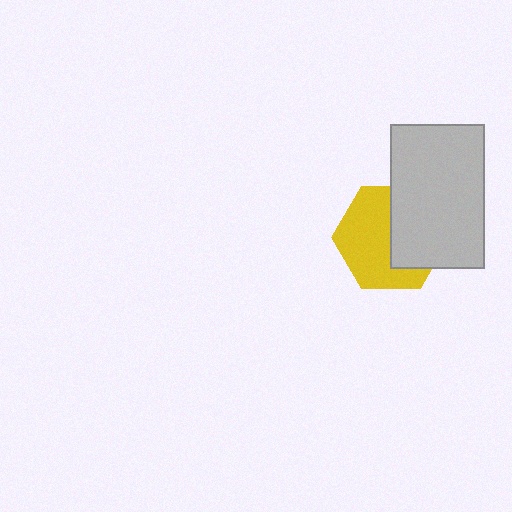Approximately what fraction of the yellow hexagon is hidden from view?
Roughly 44% of the yellow hexagon is hidden behind the light gray rectangle.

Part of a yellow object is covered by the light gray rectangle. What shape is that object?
It is a hexagon.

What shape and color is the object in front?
The object in front is a light gray rectangle.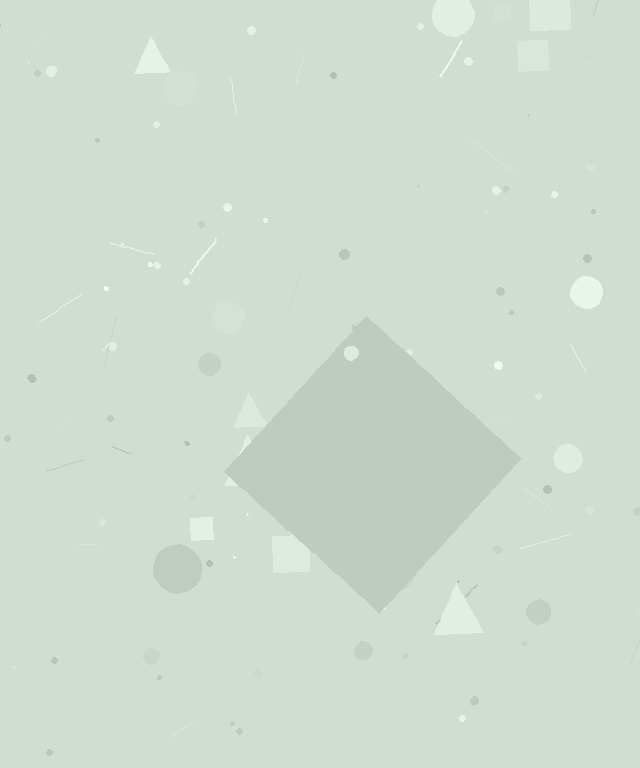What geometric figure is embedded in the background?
A diamond is embedded in the background.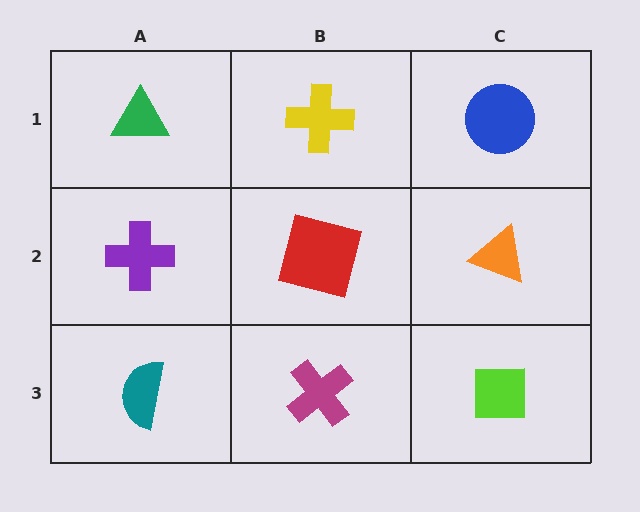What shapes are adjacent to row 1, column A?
A purple cross (row 2, column A), a yellow cross (row 1, column B).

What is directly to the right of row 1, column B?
A blue circle.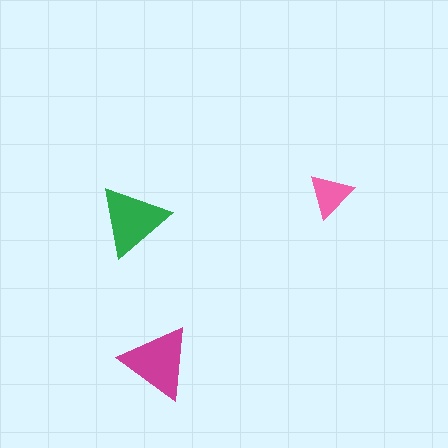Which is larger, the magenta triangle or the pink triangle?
The magenta one.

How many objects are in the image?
There are 3 objects in the image.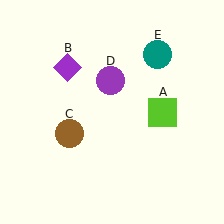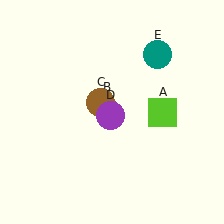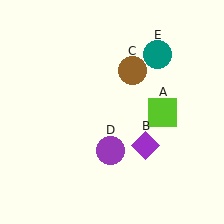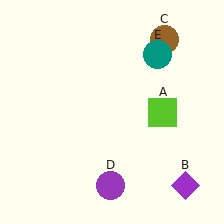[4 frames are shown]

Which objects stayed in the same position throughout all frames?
Lime square (object A) and teal circle (object E) remained stationary.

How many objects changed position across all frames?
3 objects changed position: purple diamond (object B), brown circle (object C), purple circle (object D).